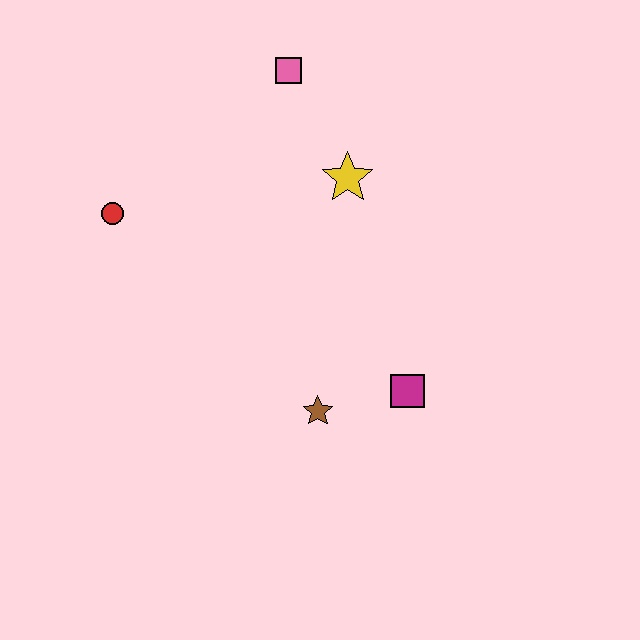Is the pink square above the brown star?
Yes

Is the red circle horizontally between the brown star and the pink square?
No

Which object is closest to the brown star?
The magenta square is closest to the brown star.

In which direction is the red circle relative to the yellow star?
The red circle is to the left of the yellow star.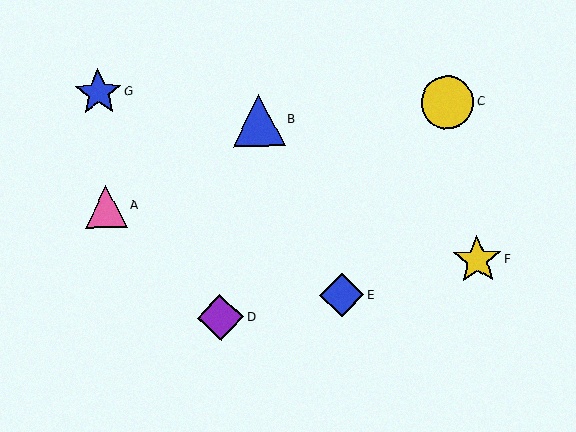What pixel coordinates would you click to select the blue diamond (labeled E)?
Click at (342, 295) to select the blue diamond E.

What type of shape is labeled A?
Shape A is a pink triangle.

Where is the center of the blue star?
The center of the blue star is at (98, 93).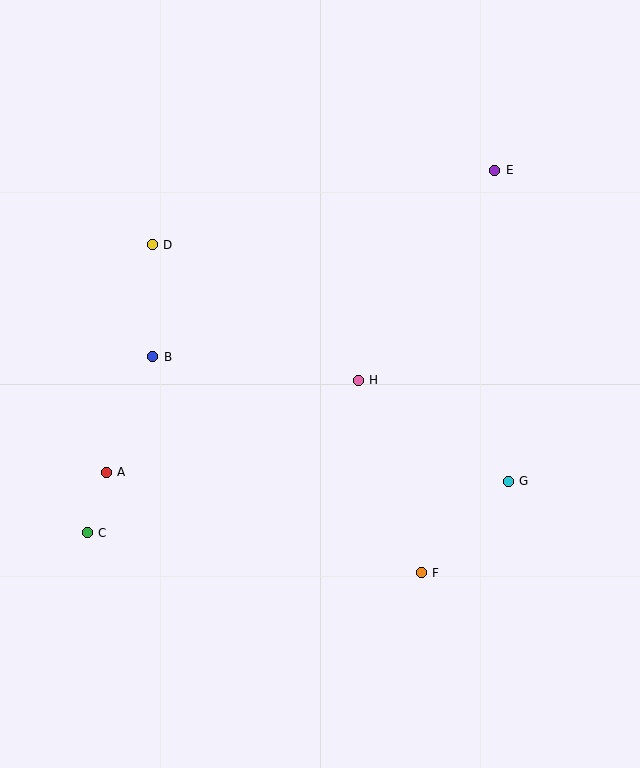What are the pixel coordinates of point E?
Point E is at (495, 170).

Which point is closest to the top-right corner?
Point E is closest to the top-right corner.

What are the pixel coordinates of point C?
Point C is at (87, 533).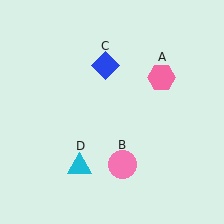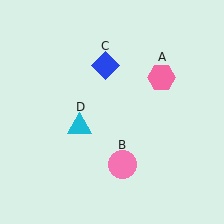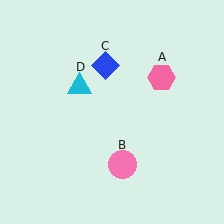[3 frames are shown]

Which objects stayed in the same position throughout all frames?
Pink hexagon (object A) and pink circle (object B) and blue diamond (object C) remained stationary.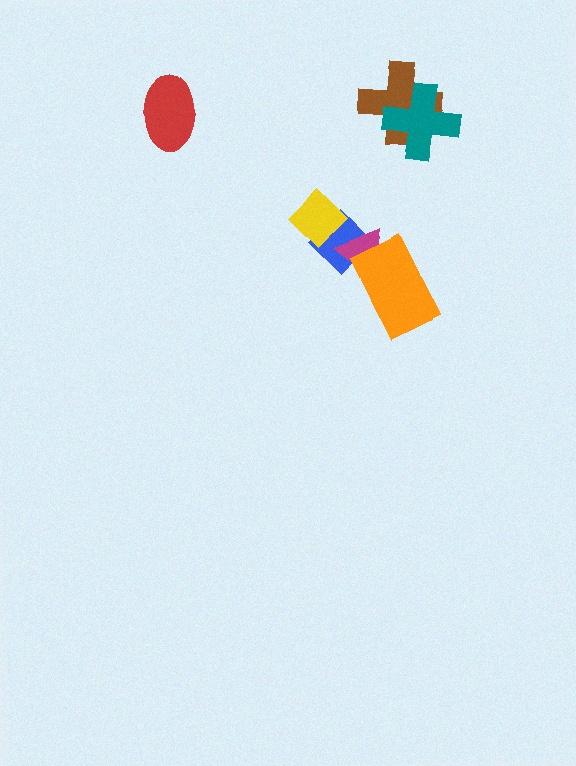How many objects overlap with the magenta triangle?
2 objects overlap with the magenta triangle.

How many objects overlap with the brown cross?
1 object overlaps with the brown cross.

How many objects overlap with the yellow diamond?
1 object overlaps with the yellow diamond.